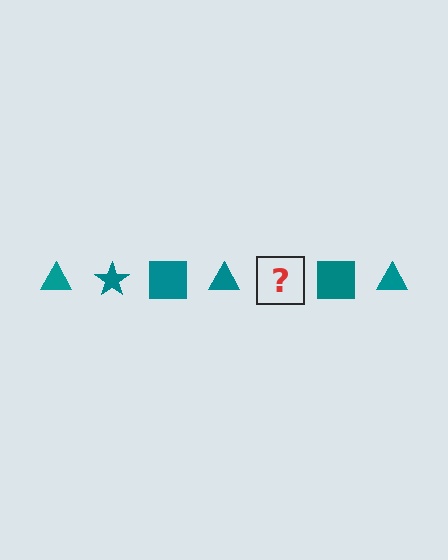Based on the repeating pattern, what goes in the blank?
The blank should be a teal star.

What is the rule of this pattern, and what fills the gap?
The rule is that the pattern cycles through triangle, star, square shapes in teal. The gap should be filled with a teal star.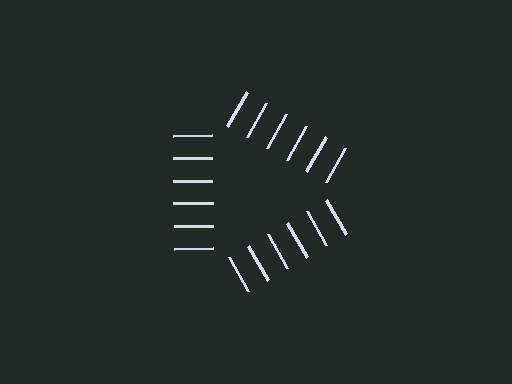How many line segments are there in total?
18 — 6 along each of the 3 edges.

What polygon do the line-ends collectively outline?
An illusory triangle — the line segments terminate on its edges but no continuous stroke is drawn.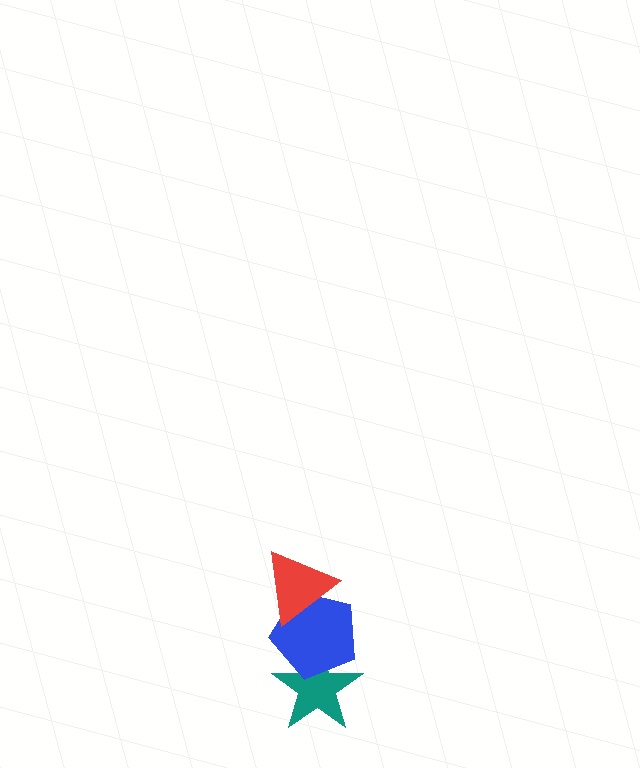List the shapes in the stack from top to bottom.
From top to bottom: the red triangle, the blue pentagon, the teal star.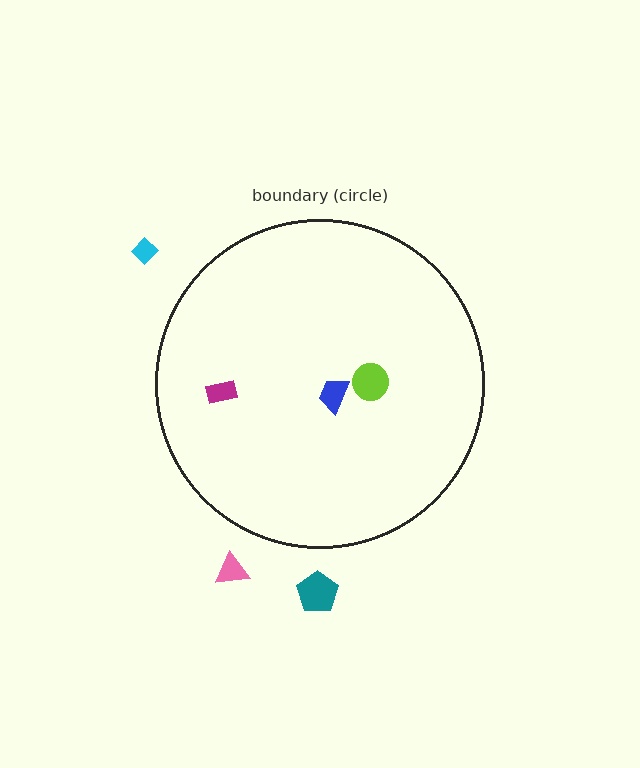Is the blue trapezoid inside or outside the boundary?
Inside.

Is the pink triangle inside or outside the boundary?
Outside.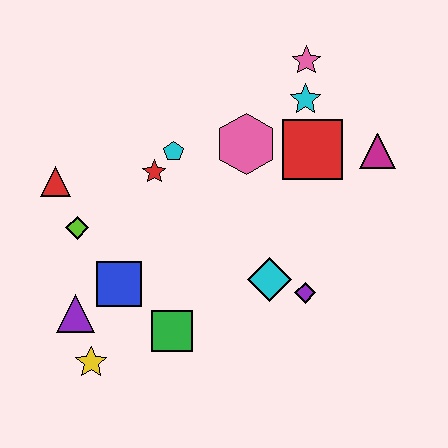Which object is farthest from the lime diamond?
The magenta triangle is farthest from the lime diamond.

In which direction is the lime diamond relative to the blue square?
The lime diamond is above the blue square.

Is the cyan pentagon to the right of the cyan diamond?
No